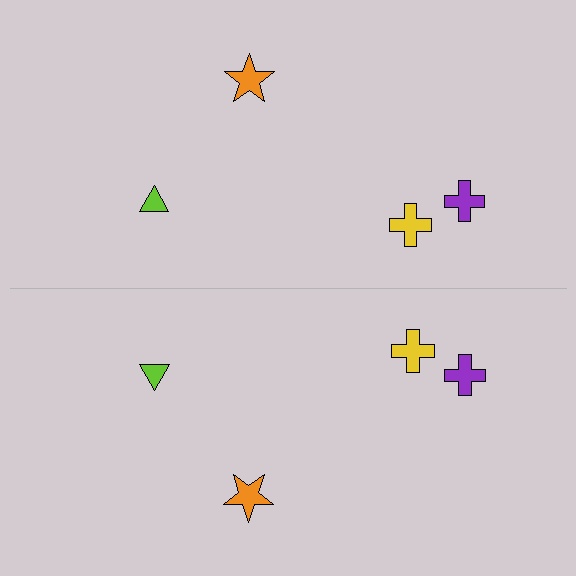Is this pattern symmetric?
Yes, this pattern has bilateral (reflection) symmetry.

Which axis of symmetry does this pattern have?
The pattern has a horizontal axis of symmetry running through the center of the image.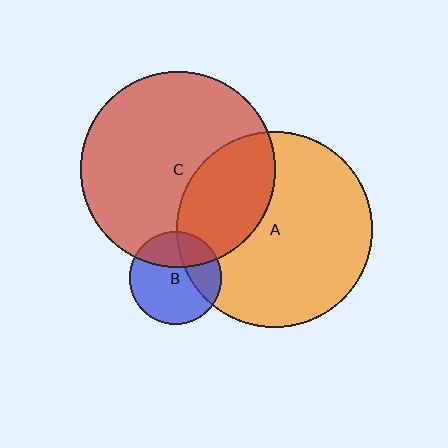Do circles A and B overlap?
Yes.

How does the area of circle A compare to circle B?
Approximately 4.5 times.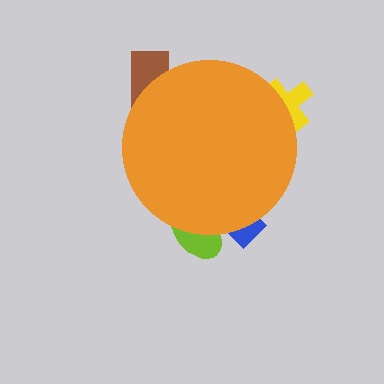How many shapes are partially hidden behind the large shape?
4 shapes are partially hidden.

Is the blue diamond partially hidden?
Yes, the blue diamond is partially hidden behind the orange circle.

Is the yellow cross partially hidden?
Yes, the yellow cross is partially hidden behind the orange circle.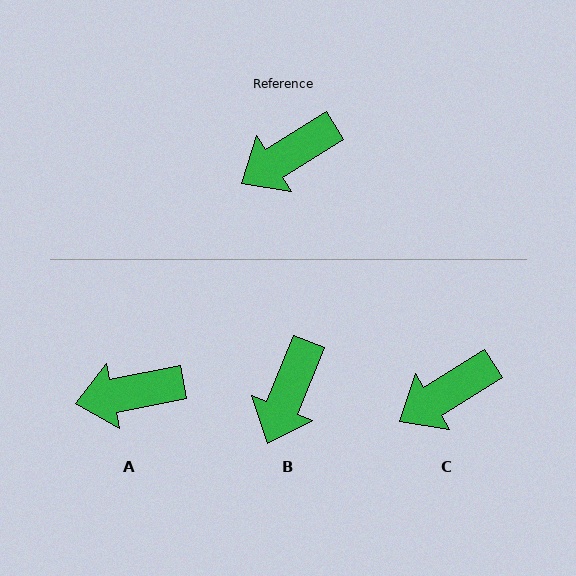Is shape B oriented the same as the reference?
No, it is off by about 36 degrees.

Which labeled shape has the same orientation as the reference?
C.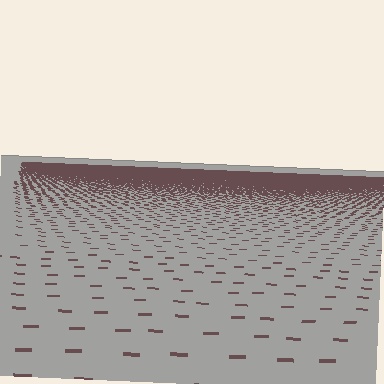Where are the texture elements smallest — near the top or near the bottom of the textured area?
Near the top.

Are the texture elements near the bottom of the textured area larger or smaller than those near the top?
Larger. Near the bottom, elements are closer to the viewer and appear at a bigger on-screen size.